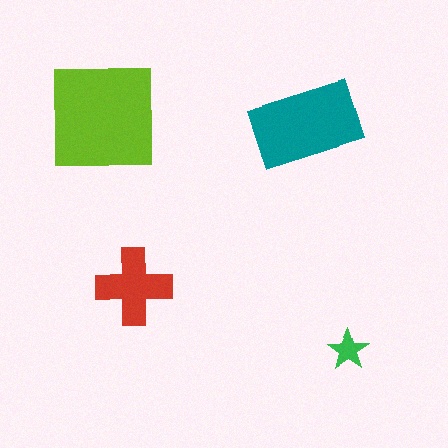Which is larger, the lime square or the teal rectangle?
The lime square.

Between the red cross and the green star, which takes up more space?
The red cross.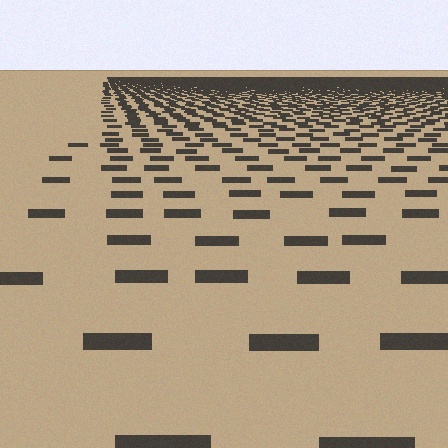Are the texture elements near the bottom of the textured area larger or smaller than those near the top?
Larger. Near the bottom, elements are closer to the viewer and appear at a bigger on-screen size.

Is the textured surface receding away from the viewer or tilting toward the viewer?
The surface is receding away from the viewer. Texture elements get smaller and denser toward the top.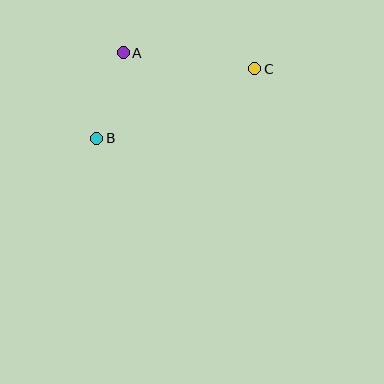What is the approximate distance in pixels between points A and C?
The distance between A and C is approximately 132 pixels.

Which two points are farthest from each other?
Points B and C are farthest from each other.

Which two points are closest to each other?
Points A and B are closest to each other.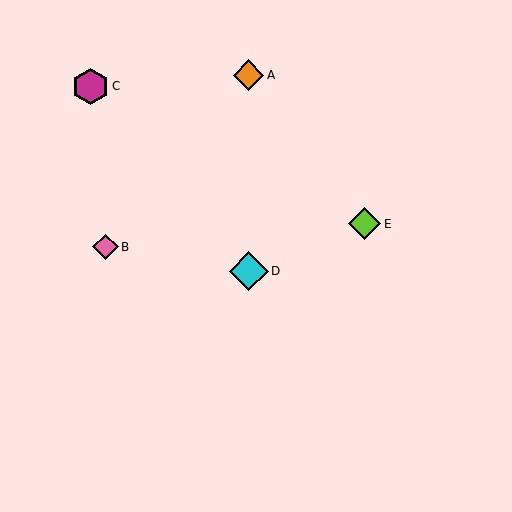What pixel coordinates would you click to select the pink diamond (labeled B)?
Click at (106, 247) to select the pink diamond B.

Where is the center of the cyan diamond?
The center of the cyan diamond is at (249, 271).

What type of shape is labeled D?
Shape D is a cyan diamond.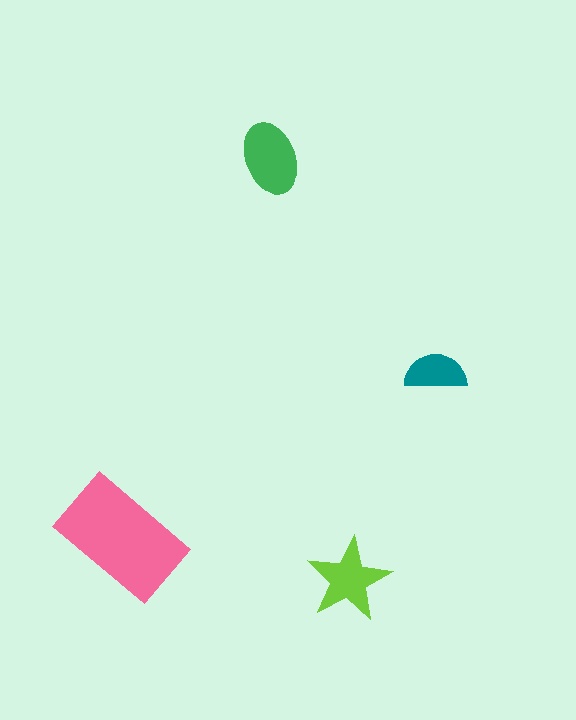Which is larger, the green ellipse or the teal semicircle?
The green ellipse.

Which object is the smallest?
The teal semicircle.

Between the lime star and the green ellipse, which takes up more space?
The green ellipse.